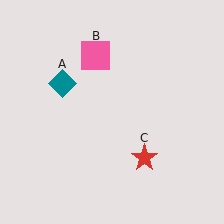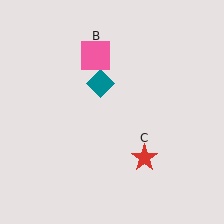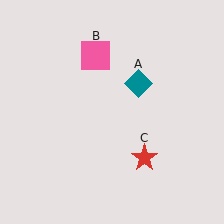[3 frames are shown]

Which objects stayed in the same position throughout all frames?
Pink square (object B) and red star (object C) remained stationary.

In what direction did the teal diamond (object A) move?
The teal diamond (object A) moved right.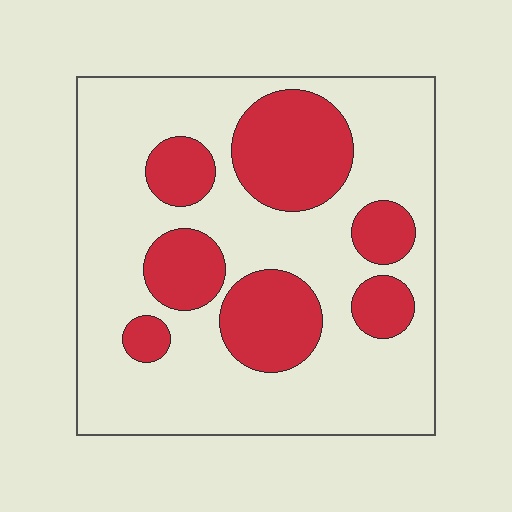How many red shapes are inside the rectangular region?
7.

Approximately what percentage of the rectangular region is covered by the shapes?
Approximately 30%.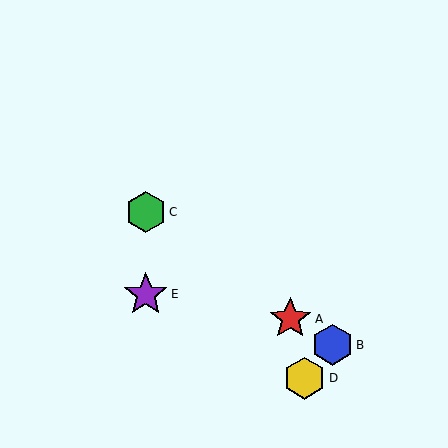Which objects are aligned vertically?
Objects C, E are aligned vertically.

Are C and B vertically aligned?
No, C is at x≈146 and B is at x≈333.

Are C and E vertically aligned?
Yes, both are at x≈146.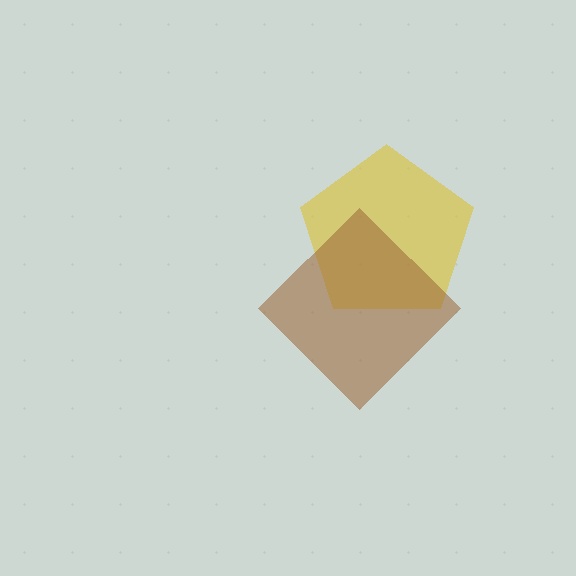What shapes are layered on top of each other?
The layered shapes are: a yellow pentagon, a brown diamond.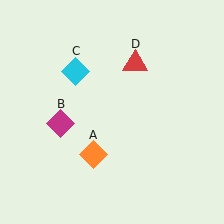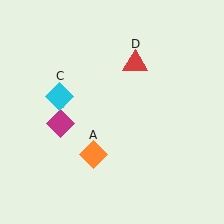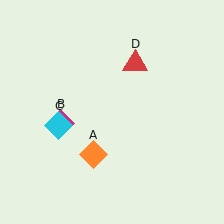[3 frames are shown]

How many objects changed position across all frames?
1 object changed position: cyan diamond (object C).